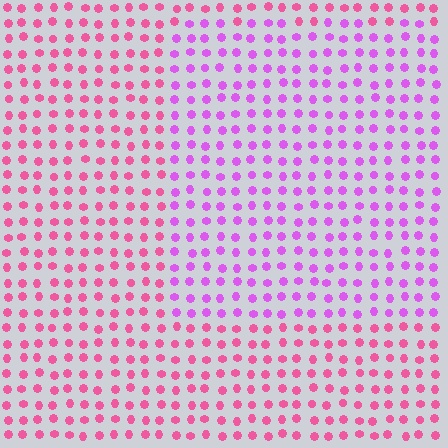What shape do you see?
I see a rectangle.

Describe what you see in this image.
The image is filled with small pink elements in a uniform arrangement. A rectangle-shaped region is visible where the elements are tinted to a slightly different hue, forming a subtle color boundary.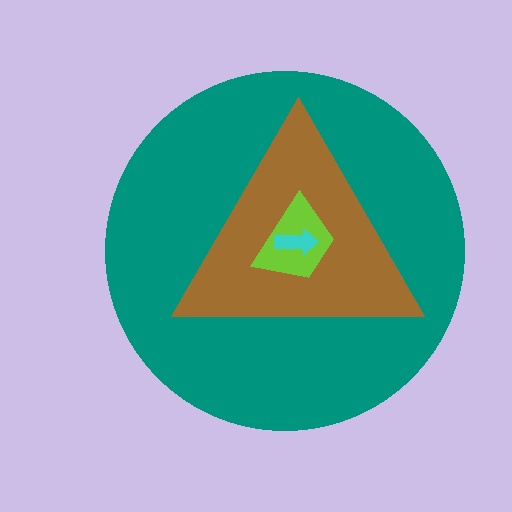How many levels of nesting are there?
4.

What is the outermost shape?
The teal circle.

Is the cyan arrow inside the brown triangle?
Yes.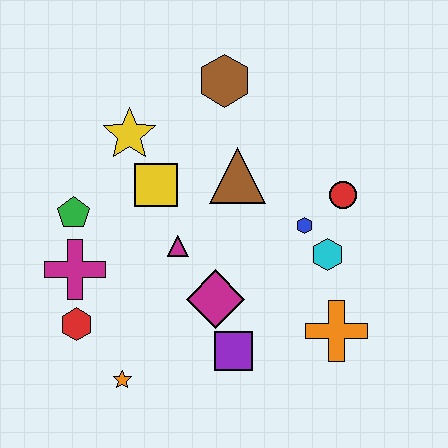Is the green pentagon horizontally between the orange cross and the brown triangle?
No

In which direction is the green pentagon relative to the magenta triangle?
The green pentagon is to the left of the magenta triangle.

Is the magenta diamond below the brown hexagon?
Yes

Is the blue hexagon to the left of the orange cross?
Yes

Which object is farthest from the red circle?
The red hexagon is farthest from the red circle.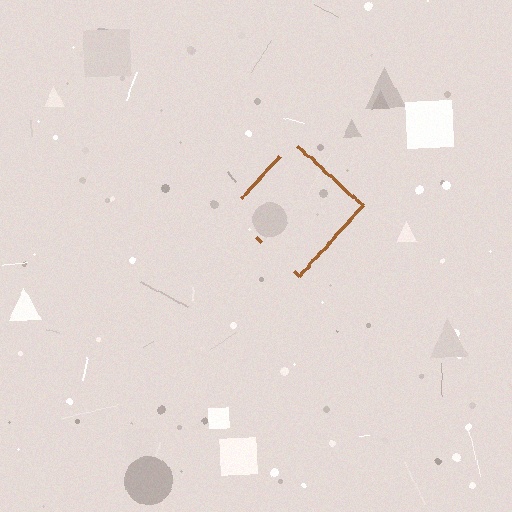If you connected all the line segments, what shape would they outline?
They would outline a diamond.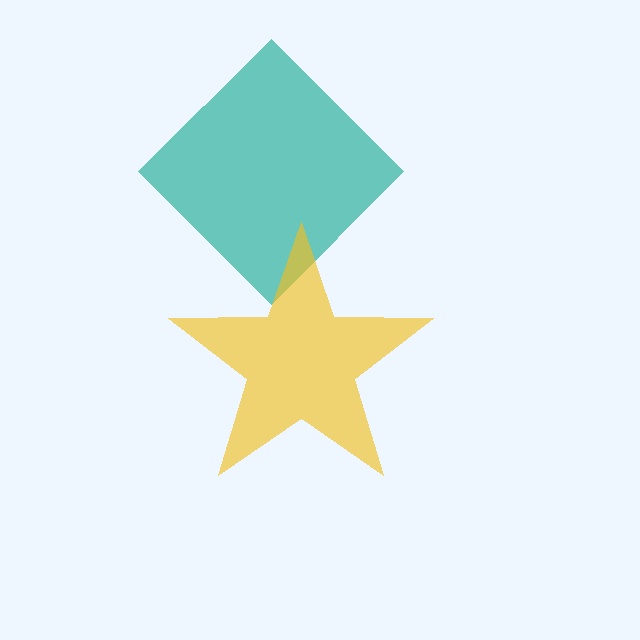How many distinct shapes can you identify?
There are 2 distinct shapes: a teal diamond, a yellow star.